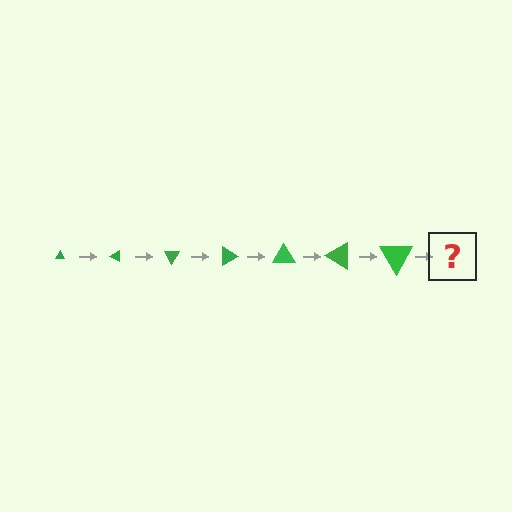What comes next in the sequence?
The next element should be a triangle, larger than the previous one and rotated 210 degrees from the start.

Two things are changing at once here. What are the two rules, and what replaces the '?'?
The two rules are that the triangle grows larger each step and it rotates 30 degrees each step. The '?' should be a triangle, larger than the previous one and rotated 210 degrees from the start.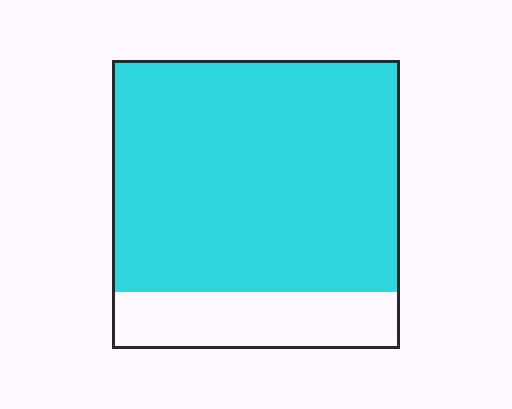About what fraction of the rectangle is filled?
About four fifths (4/5).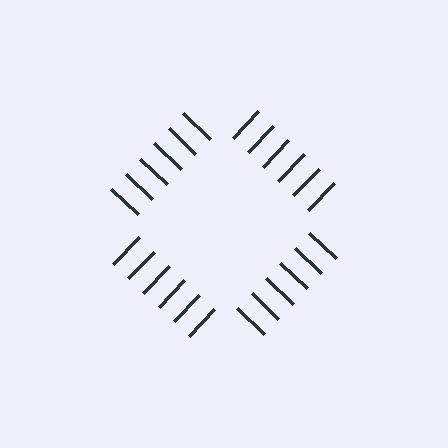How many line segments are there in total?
24 — 6 along each of the 4 edges.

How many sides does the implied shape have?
4 sides — the line-ends trace a square.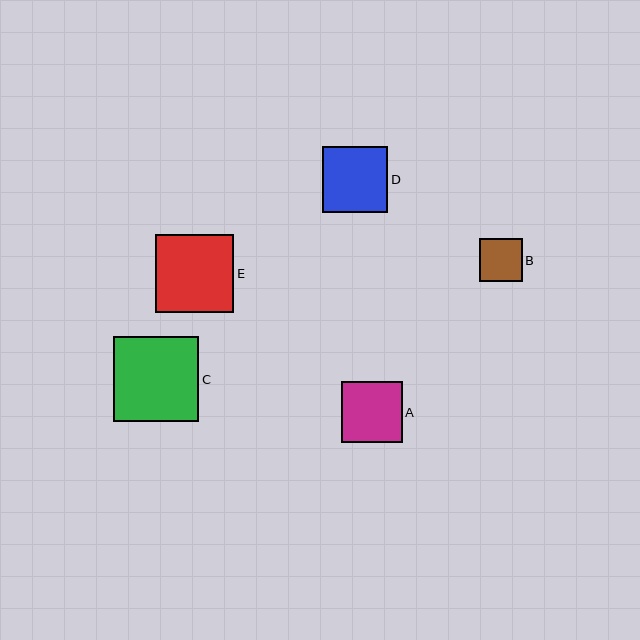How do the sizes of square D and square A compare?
Square D and square A are approximately the same size.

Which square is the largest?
Square C is the largest with a size of approximately 85 pixels.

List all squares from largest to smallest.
From largest to smallest: C, E, D, A, B.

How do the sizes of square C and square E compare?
Square C and square E are approximately the same size.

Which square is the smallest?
Square B is the smallest with a size of approximately 43 pixels.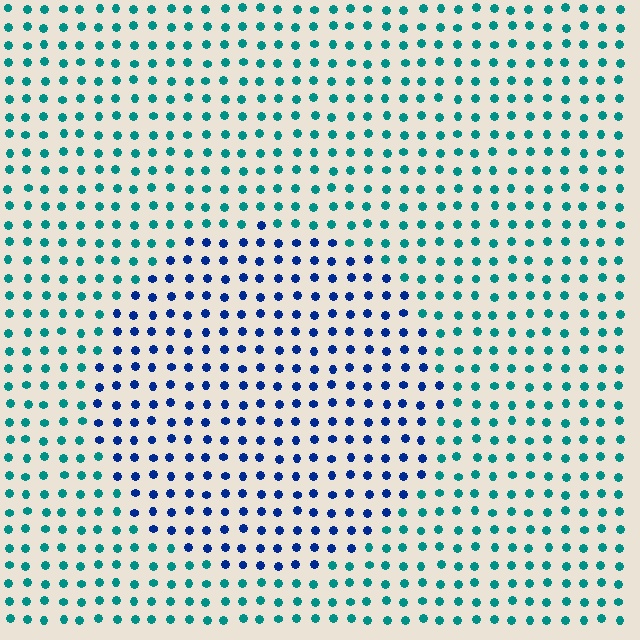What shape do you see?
I see a circle.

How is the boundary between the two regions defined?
The boundary is defined purely by a slight shift in hue (about 48 degrees). Spacing, size, and orientation are identical on both sides.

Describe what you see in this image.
The image is filled with small teal elements in a uniform arrangement. A circle-shaped region is visible where the elements are tinted to a slightly different hue, forming a subtle color boundary.